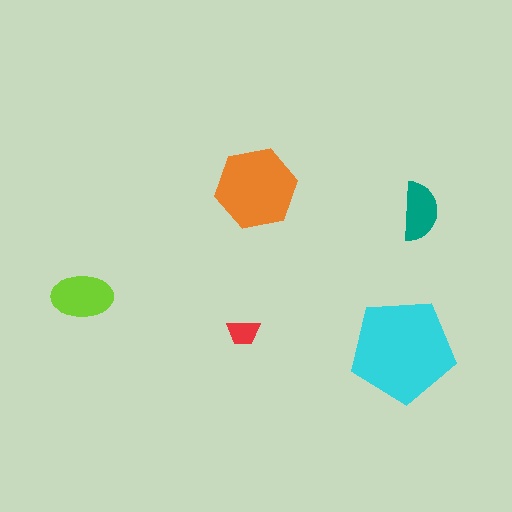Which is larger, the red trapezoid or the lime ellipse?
The lime ellipse.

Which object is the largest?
The cyan pentagon.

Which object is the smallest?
The red trapezoid.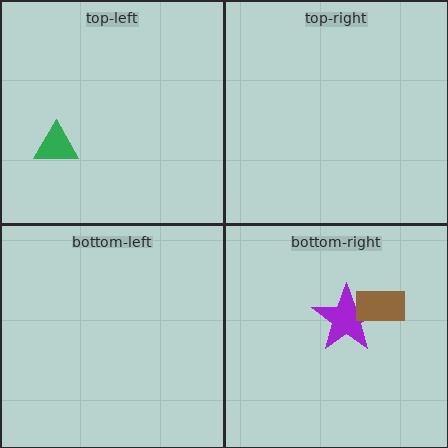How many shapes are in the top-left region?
1.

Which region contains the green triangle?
The top-left region.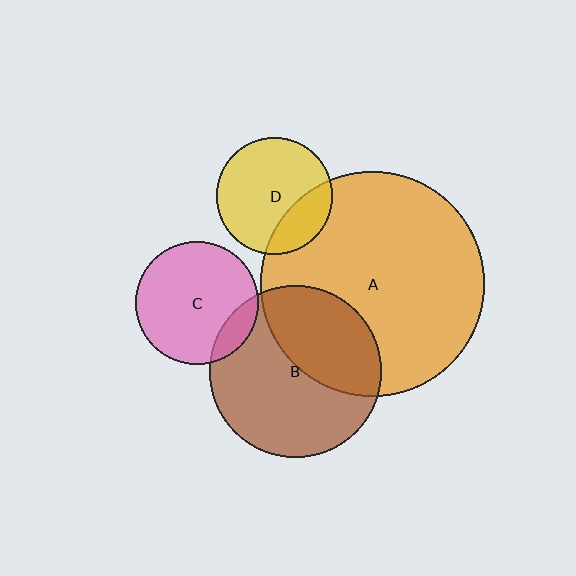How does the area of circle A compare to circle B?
Approximately 1.7 times.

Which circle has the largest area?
Circle A (orange).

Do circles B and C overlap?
Yes.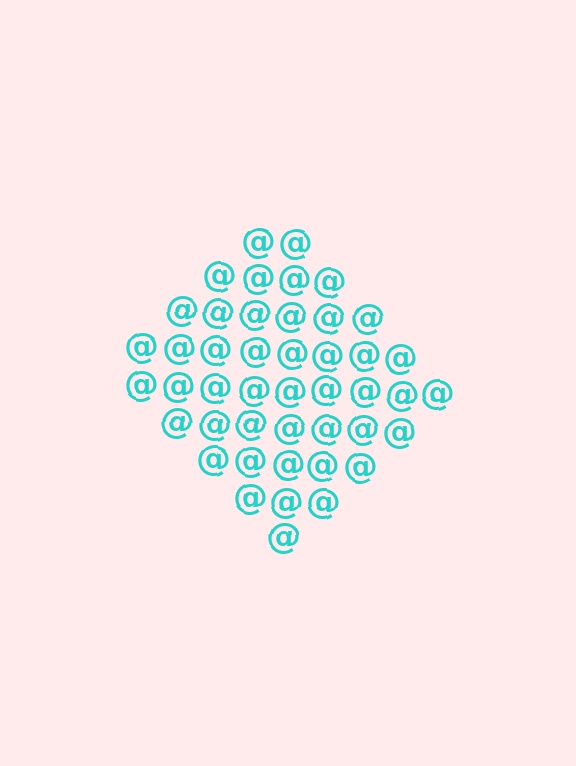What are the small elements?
The small elements are at signs.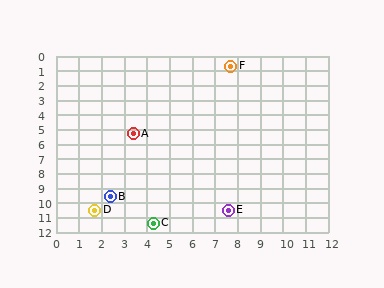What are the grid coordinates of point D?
Point D is at approximately (1.7, 10.5).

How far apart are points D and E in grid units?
Points D and E are about 5.9 grid units apart.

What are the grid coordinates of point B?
Point B is at approximately (2.4, 9.6).